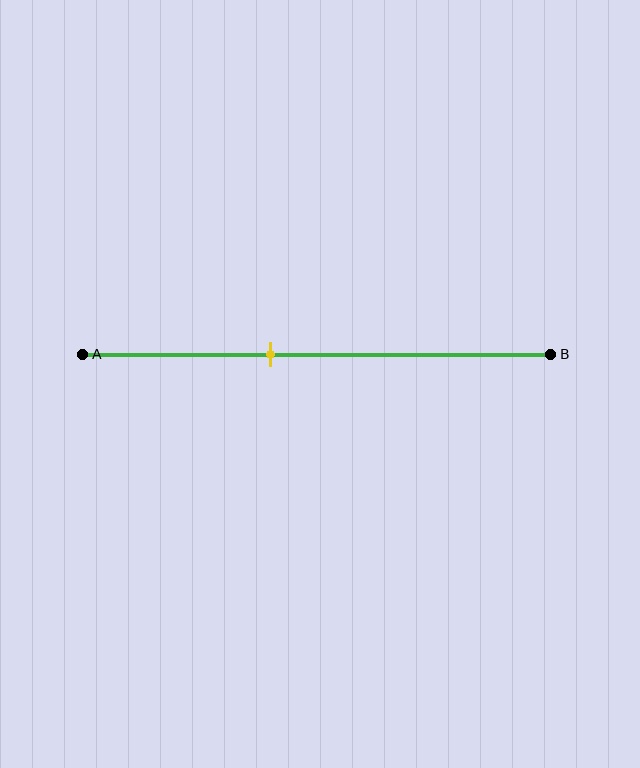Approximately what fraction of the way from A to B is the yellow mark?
The yellow mark is approximately 40% of the way from A to B.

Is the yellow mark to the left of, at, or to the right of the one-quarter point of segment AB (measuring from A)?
The yellow mark is to the right of the one-quarter point of segment AB.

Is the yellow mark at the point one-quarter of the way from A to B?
No, the mark is at about 40% from A, not at the 25% one-quarter point.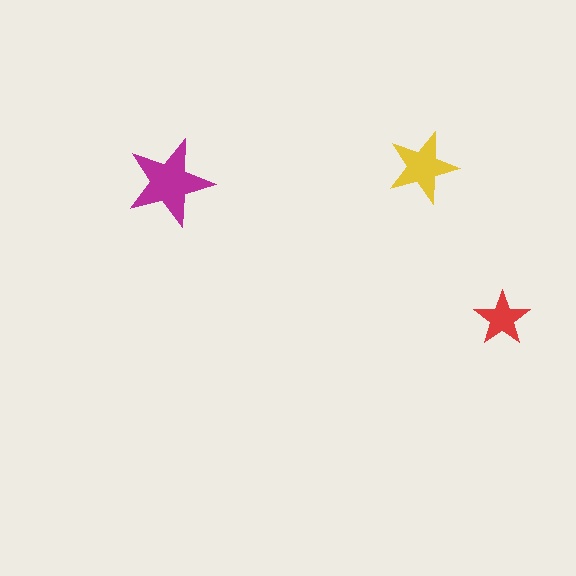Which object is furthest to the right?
The red star is rightmost.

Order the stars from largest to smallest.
the magenta one, the yellow one, the red one.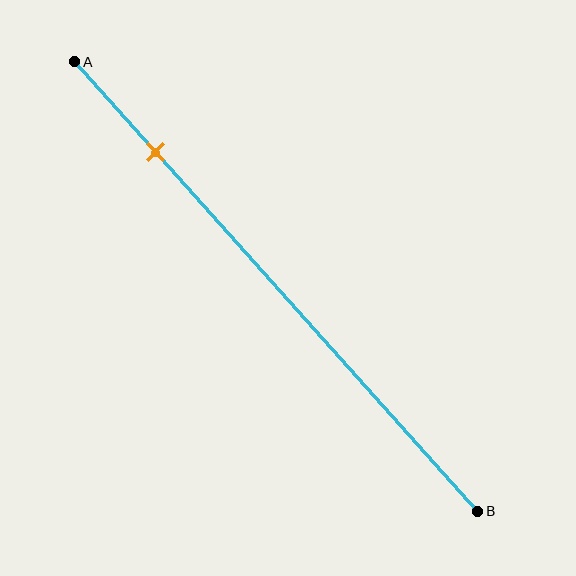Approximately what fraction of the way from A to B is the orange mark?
The orange mark is approximately 20% of the way from A to B.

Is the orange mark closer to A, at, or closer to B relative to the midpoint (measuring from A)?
The orange mark is closer to point A than the midpoint of segment AB.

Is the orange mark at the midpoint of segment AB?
No, the mark is at about 20% from A, not at the 50% midpoint.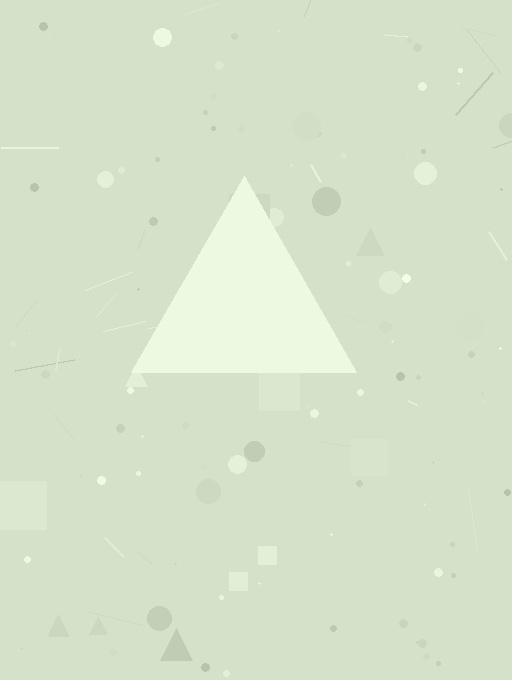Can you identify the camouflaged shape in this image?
The camouflaged shape is a triangle.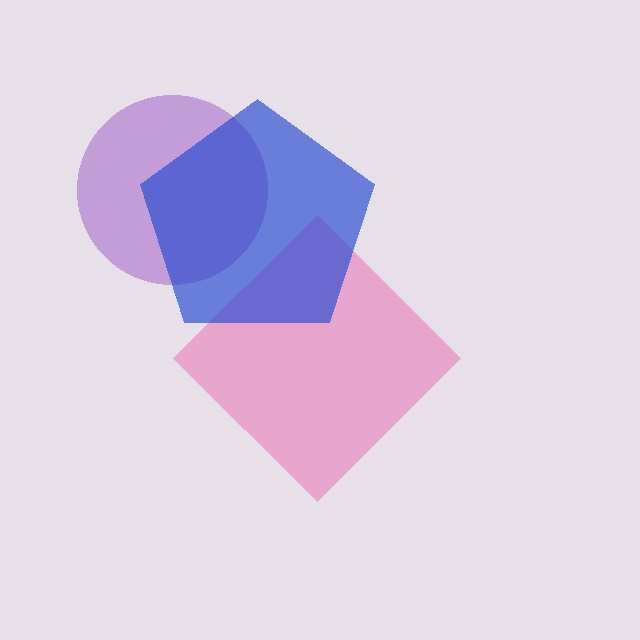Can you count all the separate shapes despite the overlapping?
Yes, there are 3 separate shapes.